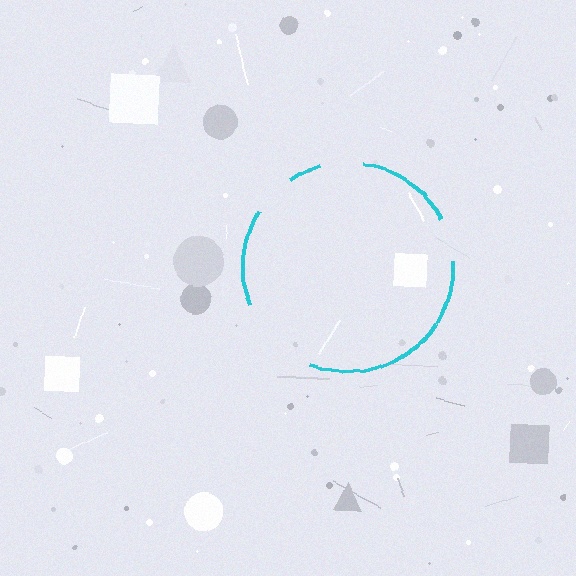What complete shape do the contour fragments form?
The contour fragments form a circle.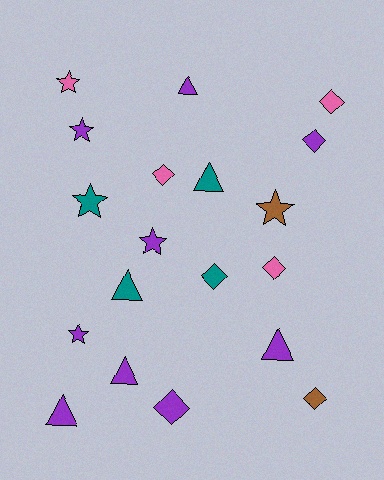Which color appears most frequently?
Purple, with 9 objects.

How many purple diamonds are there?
There are 2 purple diamonds.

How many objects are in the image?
There are 19 objects.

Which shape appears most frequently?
Diamond, with 7 objects.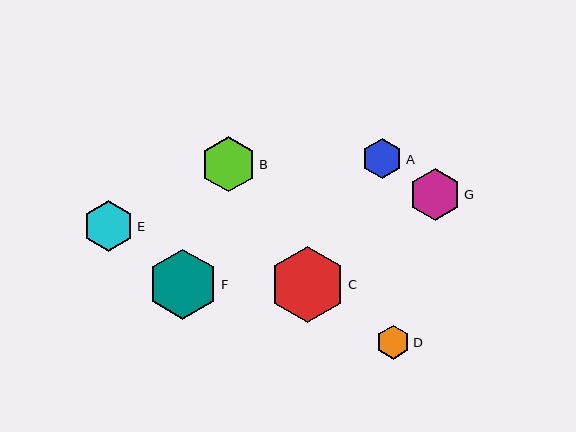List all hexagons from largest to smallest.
From largest to smallest: C, F, B, G, E, A, D.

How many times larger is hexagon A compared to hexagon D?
Hexagon A is approximately 1.2 times the size of hexagon D.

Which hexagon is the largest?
Hexagon C is the largest with a size of approximately 76 pixels.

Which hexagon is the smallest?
Hexagon D is the smallest with a size of approximately 33 pixels.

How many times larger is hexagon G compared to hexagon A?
Hexagon G is approximately 1.3 times the size of hexagon A.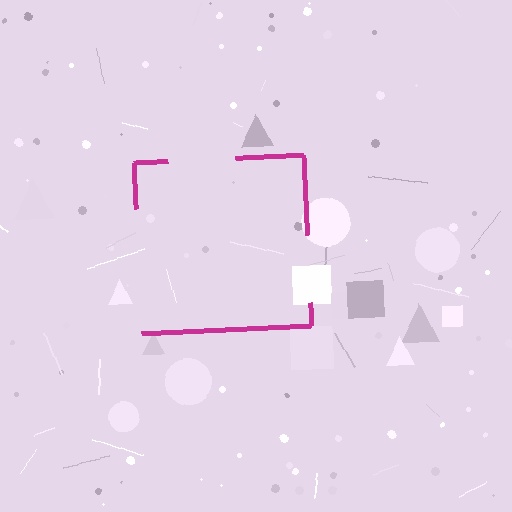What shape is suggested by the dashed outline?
The dashed outline suggests a square.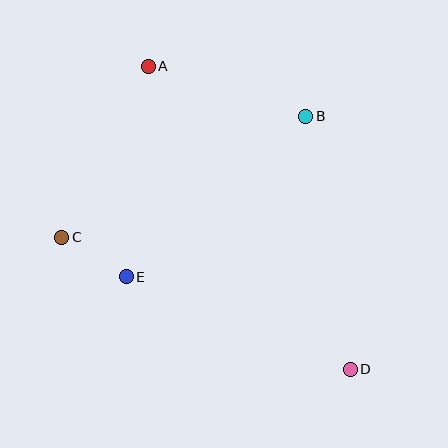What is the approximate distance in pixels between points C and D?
The distance between C and D is approximately 317 pixels.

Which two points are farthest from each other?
Points A and D are farthest from each other.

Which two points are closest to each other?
Points C and E are closest to each other.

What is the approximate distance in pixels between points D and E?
The distance between D and E is approximately 242 pixels.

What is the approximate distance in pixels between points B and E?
The distance between B and E is approximately 241 pixels.